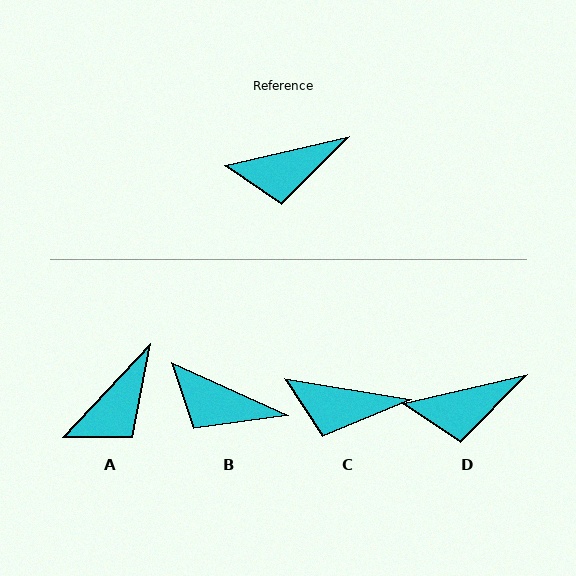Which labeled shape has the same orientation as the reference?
D.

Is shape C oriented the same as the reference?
No, it is off by about 22 degrees.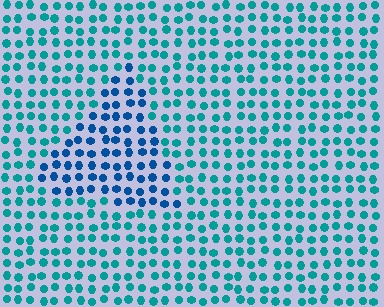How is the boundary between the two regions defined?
The boundary is defined purely by a slight shift in hue (about 32 degrees). Spacing, size, and orientation are identical on both sides.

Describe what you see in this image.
The image is filled with small teal elements in a uniform arrangement. A triangle-shaped region is visible where the elements are tinted to a slightly different hue, forming a subtle color boundary.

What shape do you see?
I see a triangle.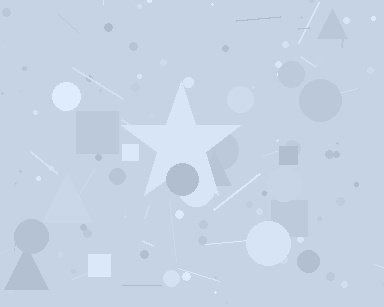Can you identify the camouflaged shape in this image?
The camouflaged shape is a star.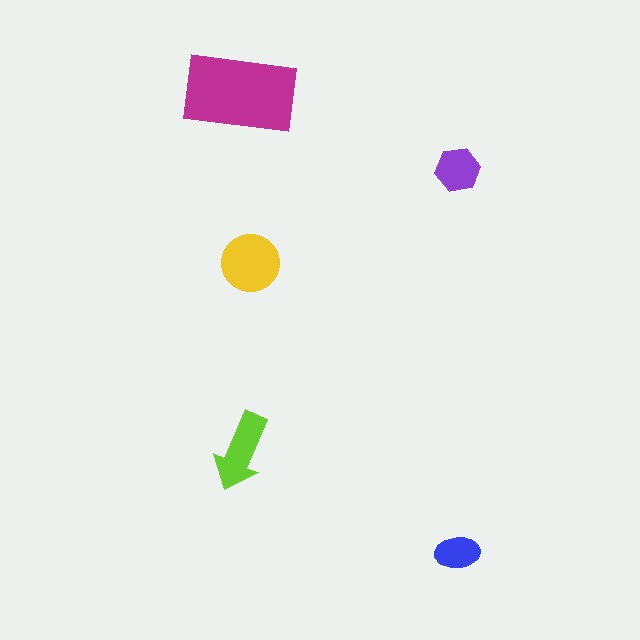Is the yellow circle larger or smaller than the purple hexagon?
Larger.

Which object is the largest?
The magenta rectangle.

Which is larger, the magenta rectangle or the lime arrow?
The magenta rectangle.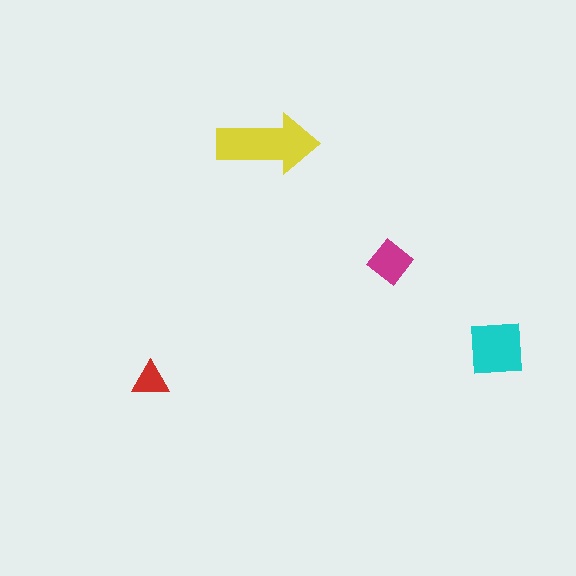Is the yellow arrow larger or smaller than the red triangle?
Larger.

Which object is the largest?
The yellow arrow.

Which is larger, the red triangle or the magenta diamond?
The magenta diamond.